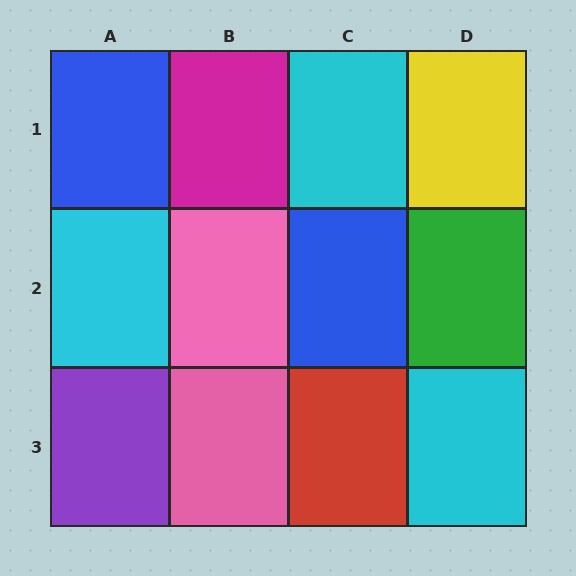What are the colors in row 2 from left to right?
Cyan, pink, blue, green.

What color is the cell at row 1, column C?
Cyan.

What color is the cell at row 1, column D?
Yellow.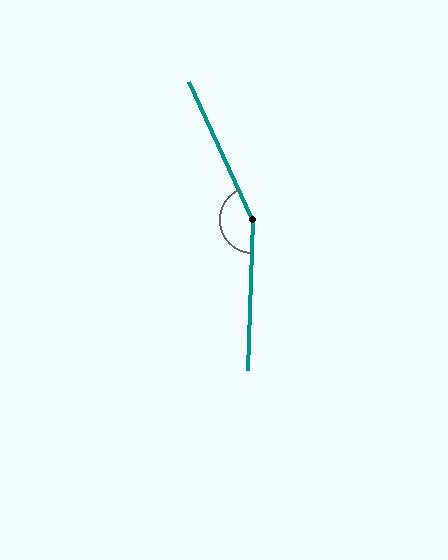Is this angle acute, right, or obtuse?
It is obtuse.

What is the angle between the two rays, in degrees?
Approximately 153 degrees.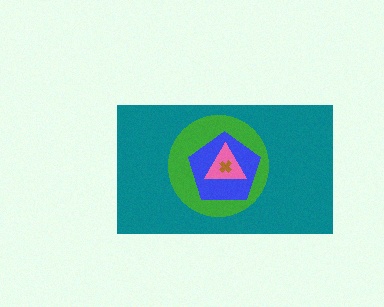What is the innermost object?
The brown cross.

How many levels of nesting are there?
5.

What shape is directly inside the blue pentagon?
The pink triangle.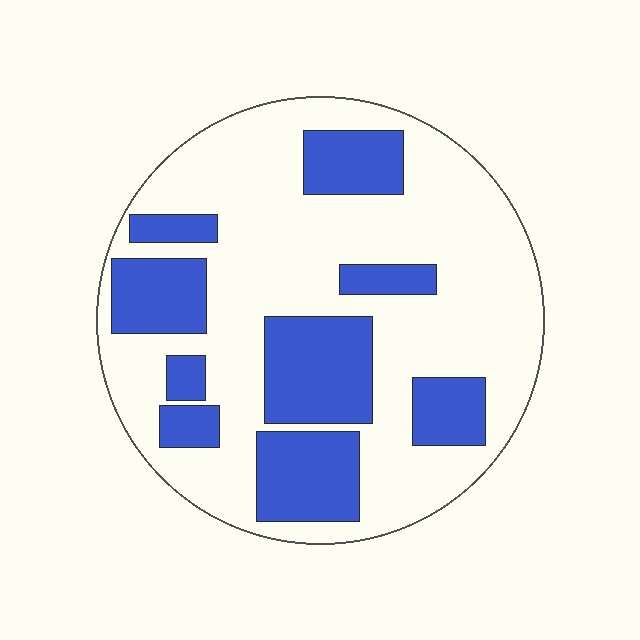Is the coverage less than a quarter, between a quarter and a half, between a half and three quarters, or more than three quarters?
Between a quarter and a half.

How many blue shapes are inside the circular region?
9.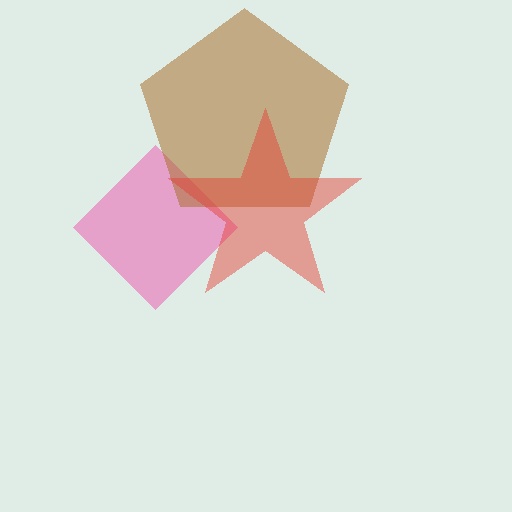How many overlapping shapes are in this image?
There are 3 overlapping shapes in the image.